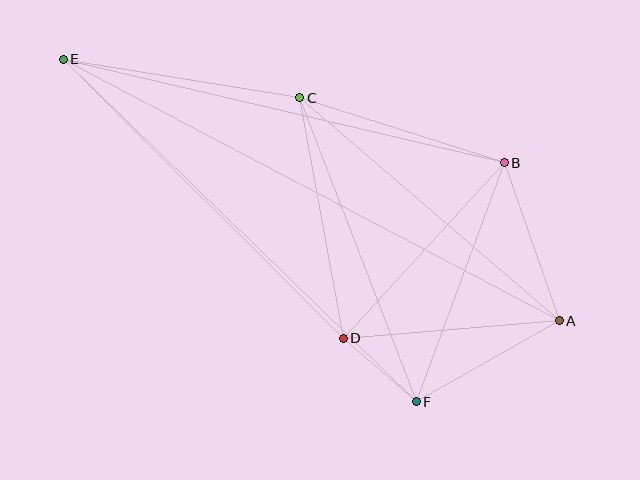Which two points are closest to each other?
Points D and F are closest to each other.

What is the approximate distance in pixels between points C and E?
The distance between C and E is approximately 240 pixels.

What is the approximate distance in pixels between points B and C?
The distance between B and C is approximately 215 pixels.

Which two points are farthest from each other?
Points A and E are farthest from each other.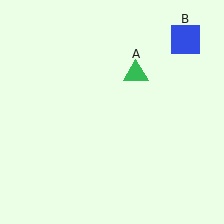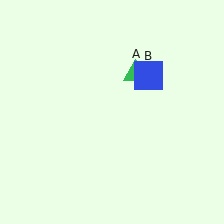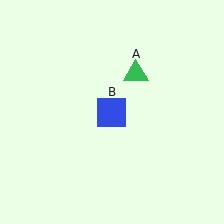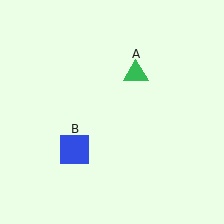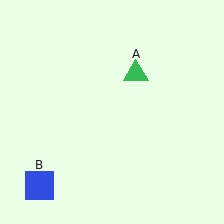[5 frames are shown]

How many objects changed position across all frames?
1 object changed position: blue square (object B).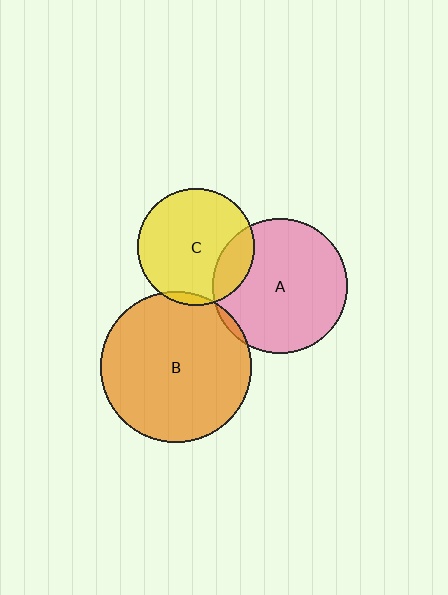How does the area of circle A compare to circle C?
Approximately 1.3 times.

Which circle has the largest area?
Circle B (orange).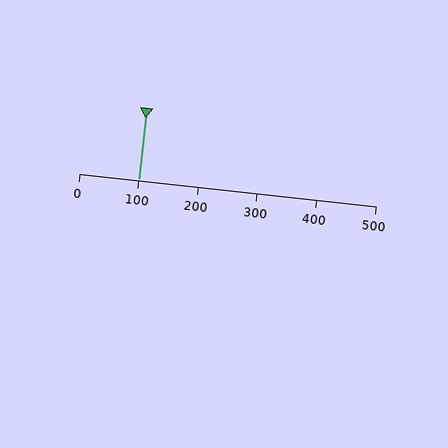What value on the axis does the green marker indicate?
The marker indicates approximately 100.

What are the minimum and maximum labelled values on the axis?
The axis runs from 0 to 500.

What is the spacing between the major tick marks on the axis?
The major ticks are spaced 100 apart.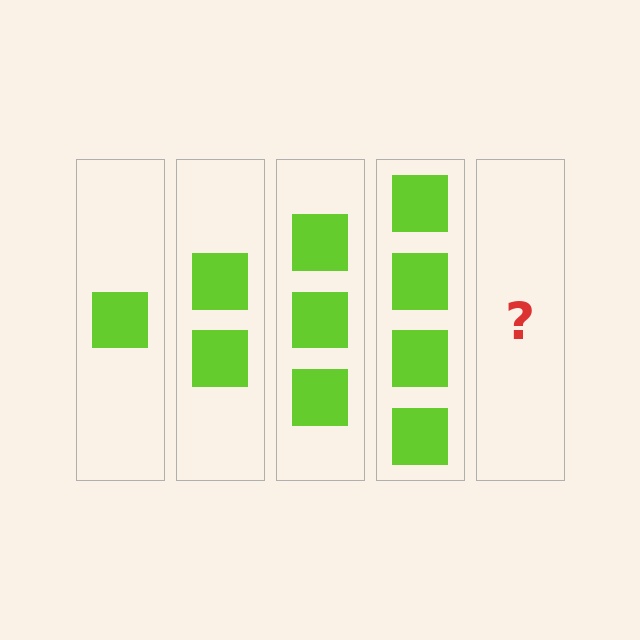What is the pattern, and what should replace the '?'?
The pattern is that each step adds one more square. The '?' should be 5 squares.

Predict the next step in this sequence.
The next step is 5 squares.